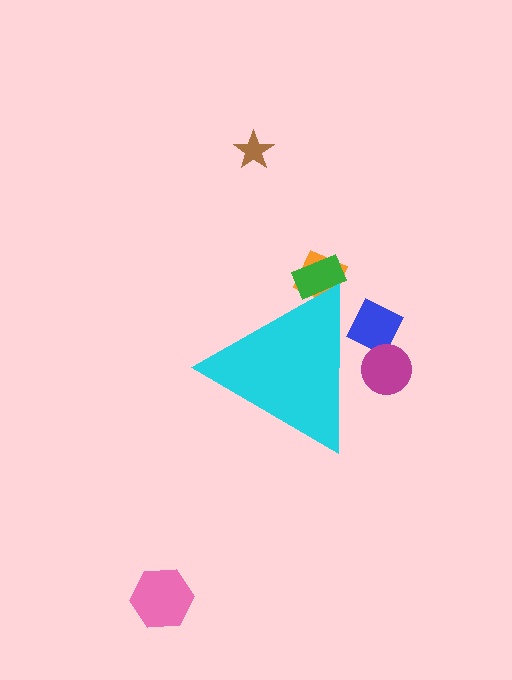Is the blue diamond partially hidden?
Yes, the blue diamond is partially hidden behind the cyan triangle.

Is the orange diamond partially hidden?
Yes, the orange diamond is partially hidden behind the cyan triangle.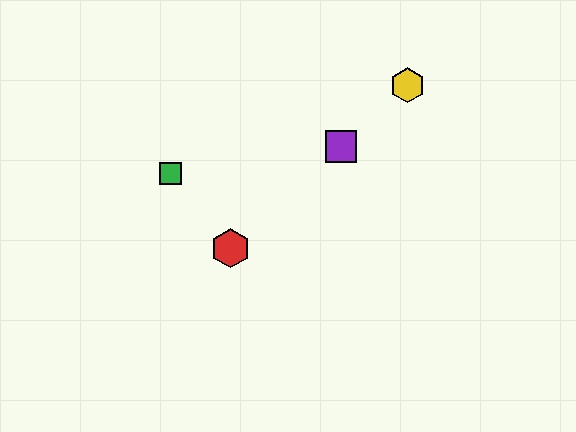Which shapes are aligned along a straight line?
The red hexagon, the blue hexagon, the yellow hexagon, the purple square are aligned along a straight line.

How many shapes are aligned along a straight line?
4 shapes (the red hexagon, the blue hexagon, the yellow hexagon, the purple square) are aligned along a straight line.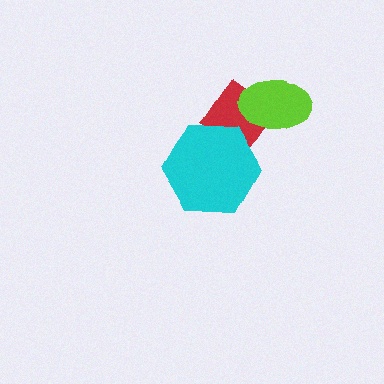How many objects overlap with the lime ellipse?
1 object overlaps with the lime ellipse.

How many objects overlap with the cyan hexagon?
1 object overlaps with the cyan hexagon.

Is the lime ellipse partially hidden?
No, no other shape covers it.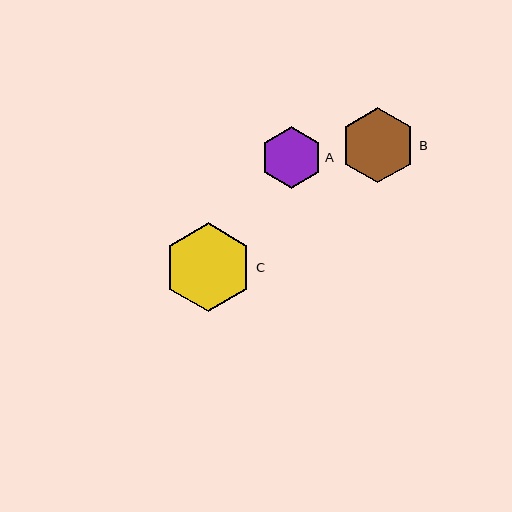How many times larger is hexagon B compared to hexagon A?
Hexagon B is approximately 1.2 times the size of hexagon A.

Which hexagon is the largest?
Hexagon C is the largest with a size of approximately 89 pixels.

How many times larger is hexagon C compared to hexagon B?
Hexagon C is approximately 1.2 times the size of hexagon B.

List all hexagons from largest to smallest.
From largest to smallest: C, B, A.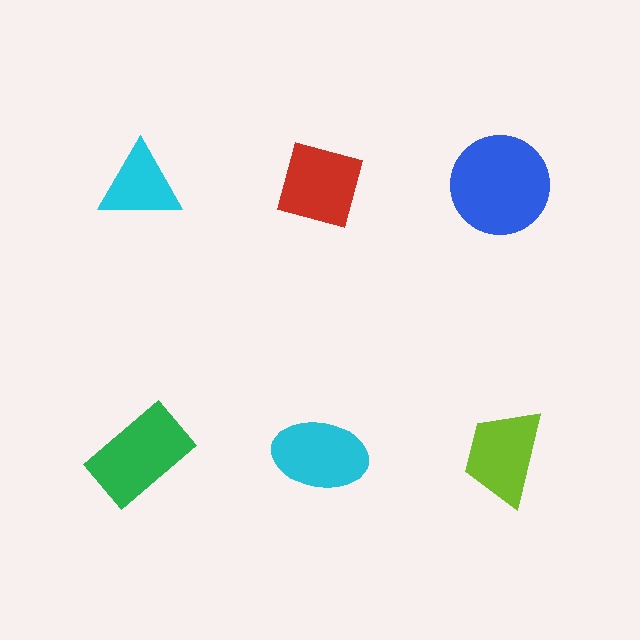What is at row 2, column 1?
A green rectangle.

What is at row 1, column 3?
A blue circle.